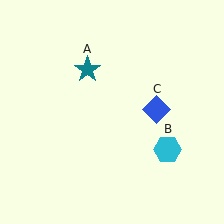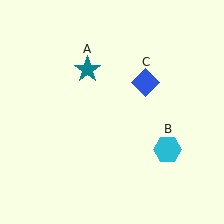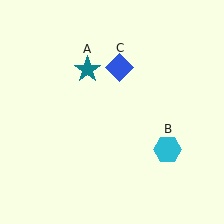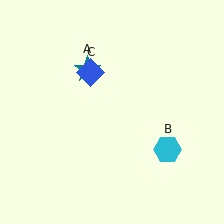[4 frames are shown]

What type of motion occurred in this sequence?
The blue diamond (object C) rotated counterclockwise around the center of the scene.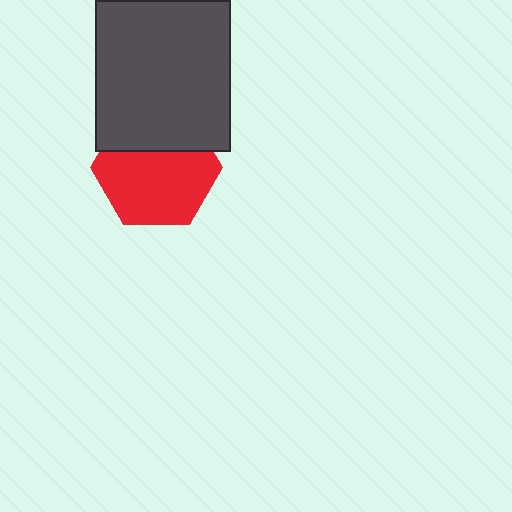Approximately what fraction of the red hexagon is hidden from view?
Roughly 33% of the red hexagon is hidden behind the dark gray rectangle.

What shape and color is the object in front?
The object in front is a dark gray rectangle.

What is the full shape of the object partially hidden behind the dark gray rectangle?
The partially hidden object is a red hexagon.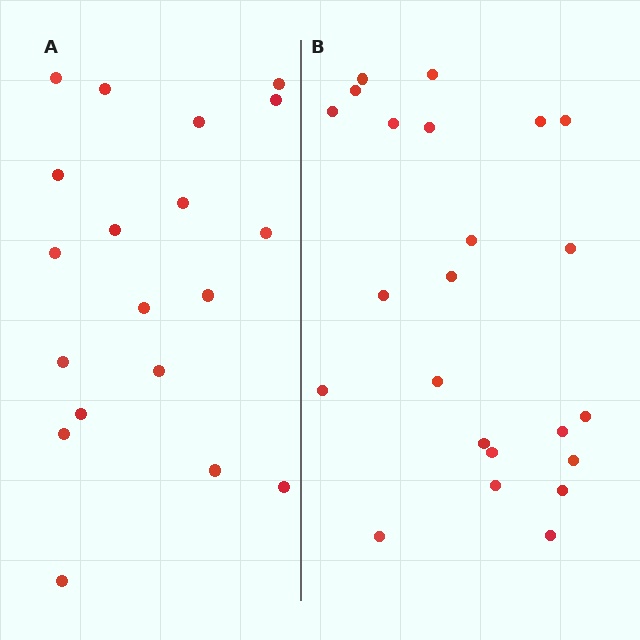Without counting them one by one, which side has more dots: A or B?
Region B (the right region) has more dots.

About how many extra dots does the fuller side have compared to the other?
Region B has about 4 more dots than region A.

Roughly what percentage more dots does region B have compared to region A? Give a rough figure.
About 20% more.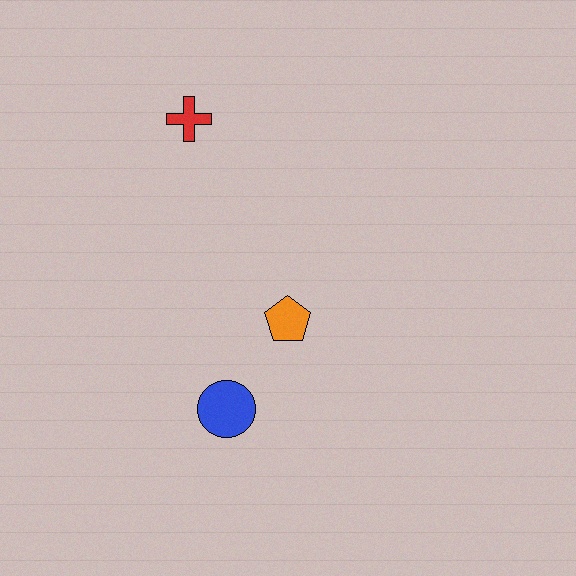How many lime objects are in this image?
There are no lime objects.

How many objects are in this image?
There are 3 objects.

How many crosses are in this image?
There is 1 cross.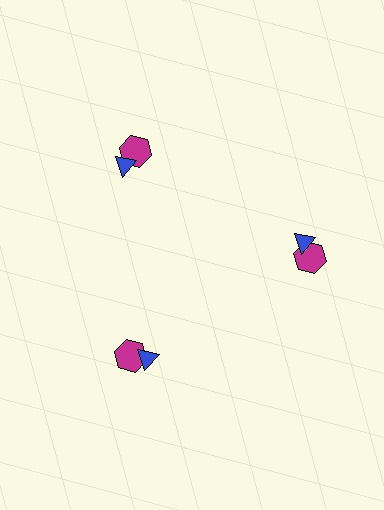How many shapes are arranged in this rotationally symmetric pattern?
There are 6 shapes, arranged in 3 groups of 2.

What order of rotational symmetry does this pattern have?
This pattern has 3-fold rotational symmetry.